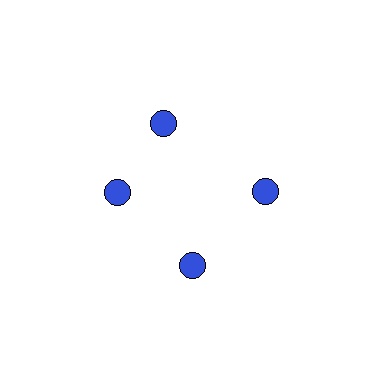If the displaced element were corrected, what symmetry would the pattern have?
It would have 4-fold rotational symmetry — the pattern would map onto itself every 90 degrees.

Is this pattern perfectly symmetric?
No. The 4 blue circles are arranged in a ring, but one element near the 12 o'clock position is rotated out of alignment along the ring, breaking the 4-fold rotational symmetry.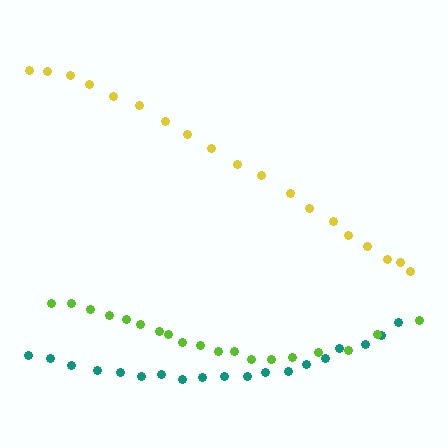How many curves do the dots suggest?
There are 3 distinct paths.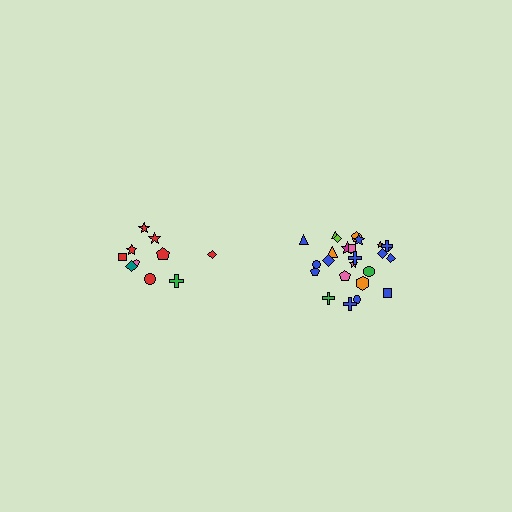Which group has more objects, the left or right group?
The right group.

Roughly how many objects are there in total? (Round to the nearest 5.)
Roughly 35 objects in total.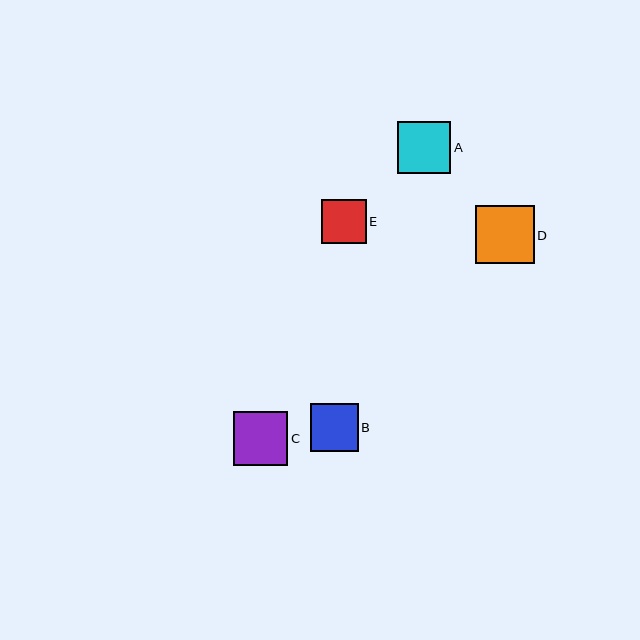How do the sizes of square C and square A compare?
Square C and square A are approximately the same size.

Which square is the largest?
Square D is the largest with a size of approximately 59 pixels.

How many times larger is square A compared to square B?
Square A is approximately 1.1 times the size of square B.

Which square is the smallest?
Square E is the smallest with a size of approximately 44 pixels.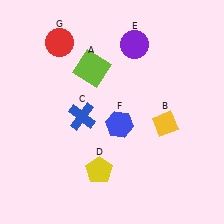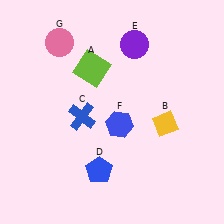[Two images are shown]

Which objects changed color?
D changed from yellow to blue. G changed from red to pink.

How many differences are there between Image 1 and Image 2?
There are 2 differences between the two images.